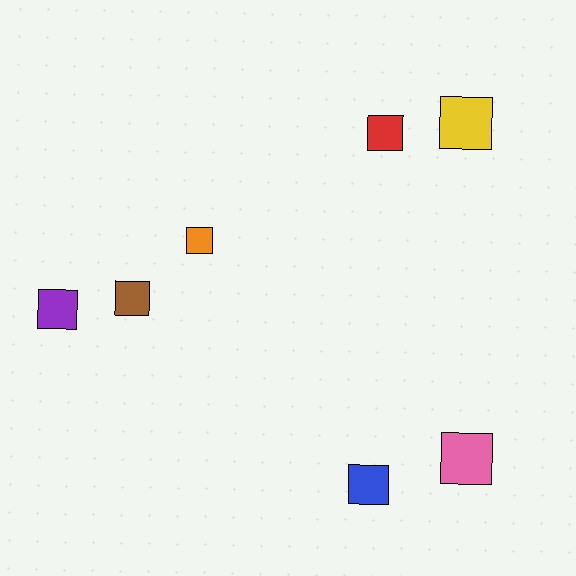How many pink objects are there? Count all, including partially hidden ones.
There is 1 pink object.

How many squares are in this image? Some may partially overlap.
There are 7 squares.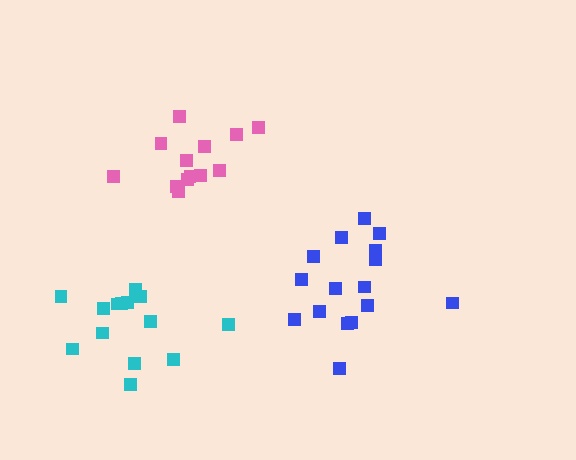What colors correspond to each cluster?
The clusters are colored: blue, pink, cyan.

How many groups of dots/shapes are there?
There are 3 groups.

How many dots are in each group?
Group 1: 16 dots, Group 2: 14 dots, Group 3: 14 dots (44 total).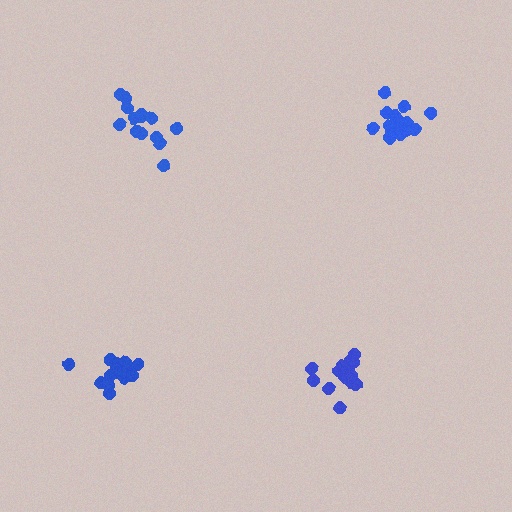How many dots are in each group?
Group 1: 16 dots, Group 2: 18 dots, Group 3: 16 dots, Group 4: 19 dots (69 total).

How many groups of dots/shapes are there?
There are 4 groups.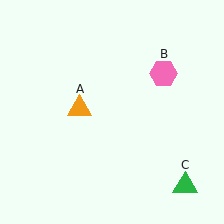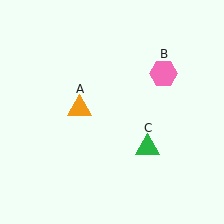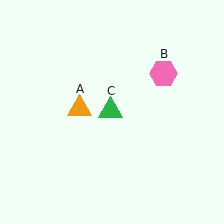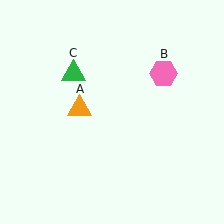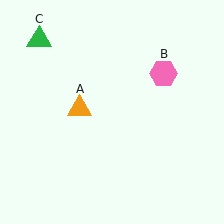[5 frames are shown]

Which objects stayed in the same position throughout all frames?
Orange triangle (object A) and pink hexagon (object B) remained stationary.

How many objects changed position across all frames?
1 object changed position: green triangle (object C).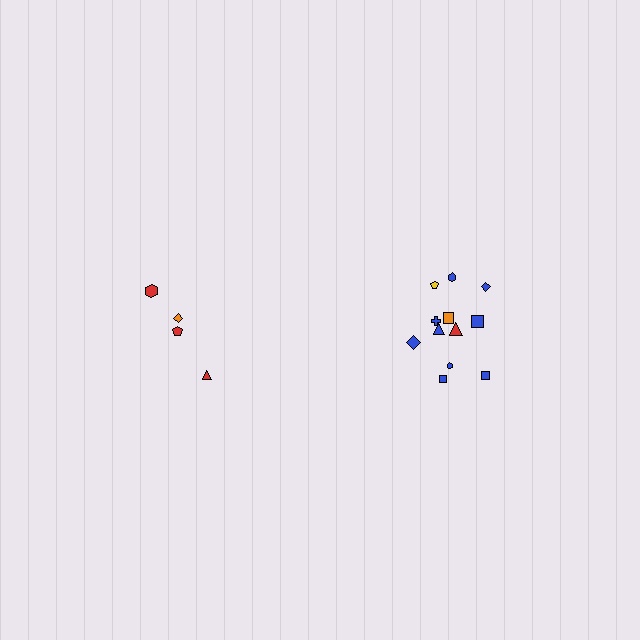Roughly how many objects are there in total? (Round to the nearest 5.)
Roughly 15 objects in total.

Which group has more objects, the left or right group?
The right group.